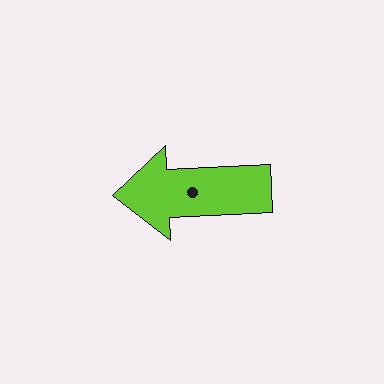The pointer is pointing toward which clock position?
Roughly 9 o'clock.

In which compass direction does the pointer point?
West.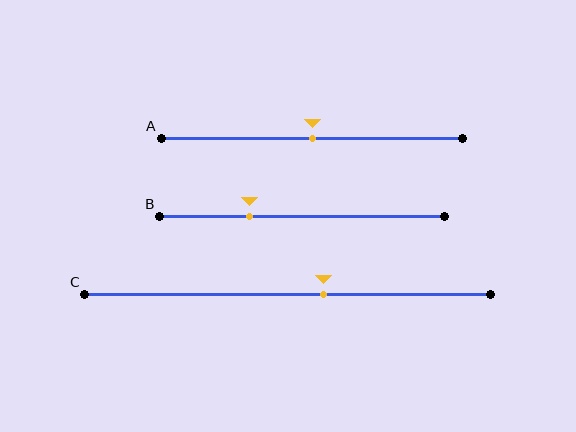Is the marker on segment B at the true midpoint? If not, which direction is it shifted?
No, the marker on segment B is shifted to the left by about 19% of the segment length.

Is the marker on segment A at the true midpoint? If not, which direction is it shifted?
Yes, the marker on segment A is at the true midpoint.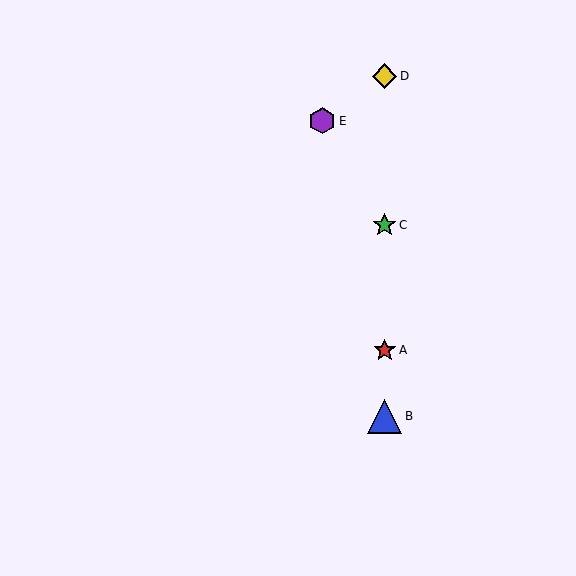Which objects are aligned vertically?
Objects A, B, C, D are aligned vertically.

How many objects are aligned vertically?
4 objects (A, B, C, D) are aligned vertically.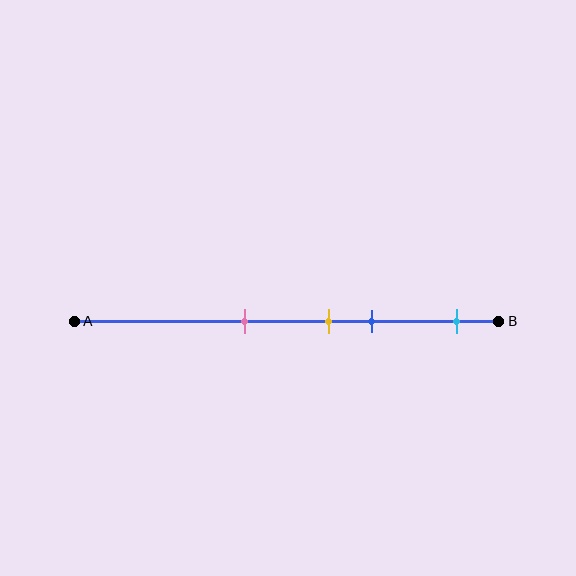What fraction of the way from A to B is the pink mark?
The pink mark is approximately 40% (0.4) of the way from A to B.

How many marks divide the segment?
There are 4 marks dividing the segment.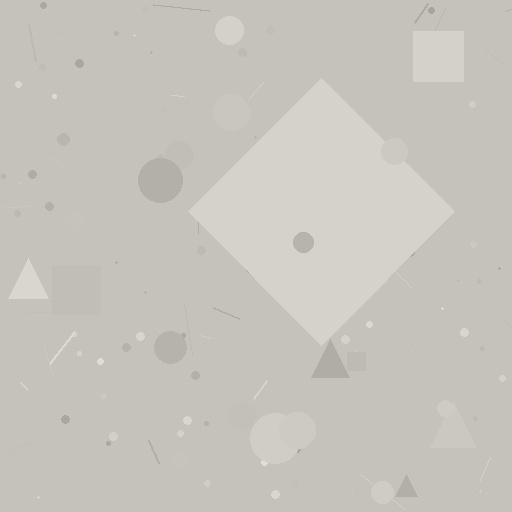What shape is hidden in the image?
A diamond is hidden in the image.